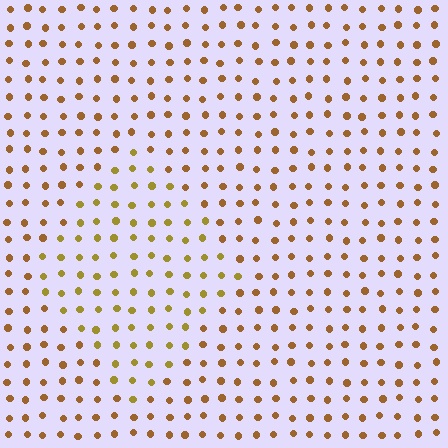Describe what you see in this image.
The image is filled with small brown elements in a uniform arrangement. A diamond-shaped region is visible where the elements are tinted to a slightly different hue, forming a subtle color boundary.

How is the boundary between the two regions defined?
The boundary is defined purely by a slight shift in hue (about 24 degrees). Spacing, size, and orientation are identical on both sides.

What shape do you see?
I see a diamond.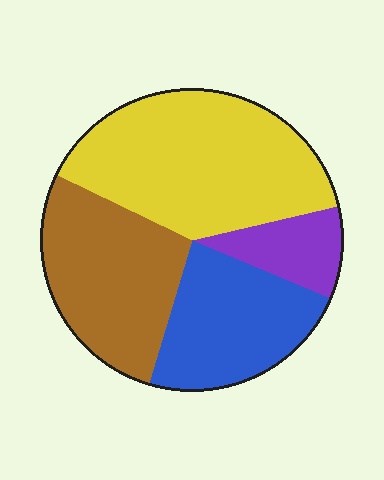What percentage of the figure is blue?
Blue covers roughly 25% of the figure.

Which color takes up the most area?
Yellow, at roughly 40%.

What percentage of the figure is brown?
Brown takes up about one quarter (1/4) of the figure.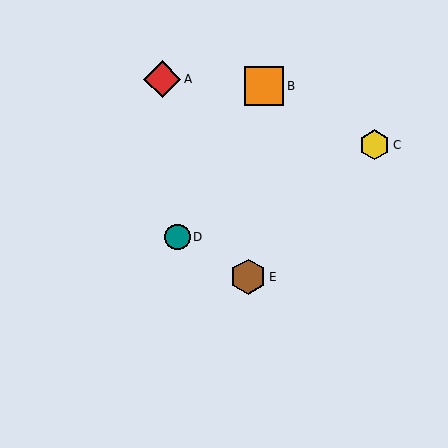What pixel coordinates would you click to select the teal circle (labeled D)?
Click at (178, 237) to select the teal circle D.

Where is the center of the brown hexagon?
The center of the brown hexagon is at (248, 277).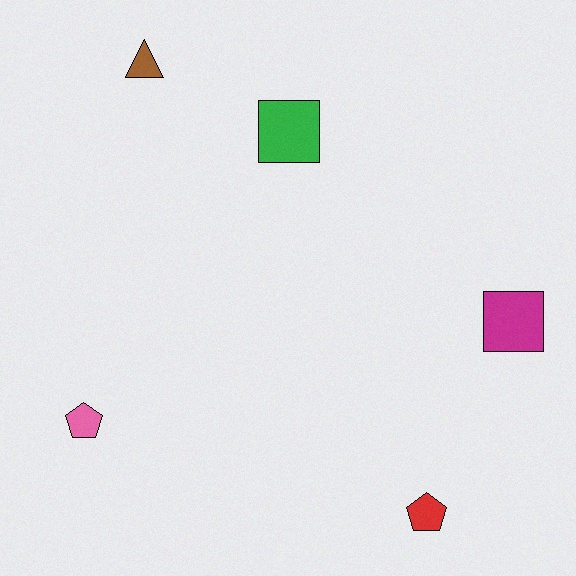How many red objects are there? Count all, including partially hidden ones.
There is 1 red object.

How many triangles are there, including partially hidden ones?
There is 1 triangle.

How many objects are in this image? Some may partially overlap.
There are 5 objects.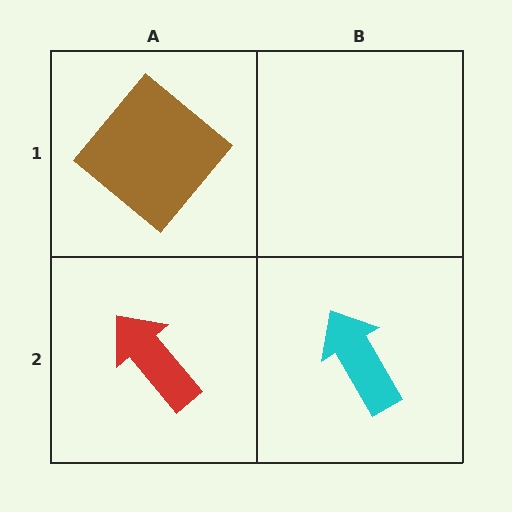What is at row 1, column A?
A brown diamond.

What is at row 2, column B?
A cyan arrow.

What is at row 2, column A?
A red arrow.